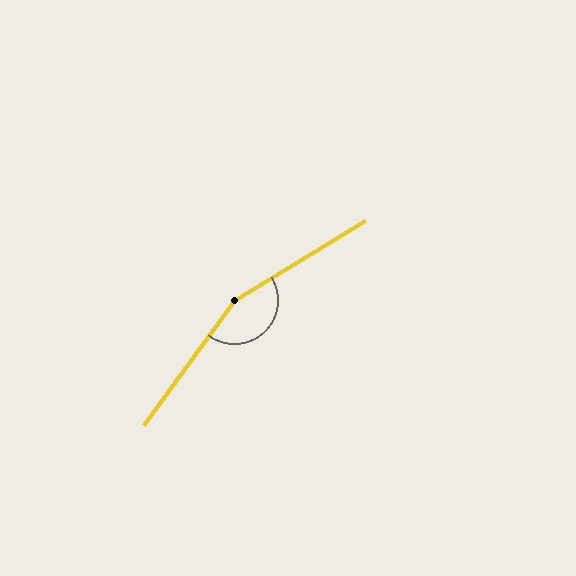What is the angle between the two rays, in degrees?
Approximately 157 degrees.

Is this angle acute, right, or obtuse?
It is obtuse.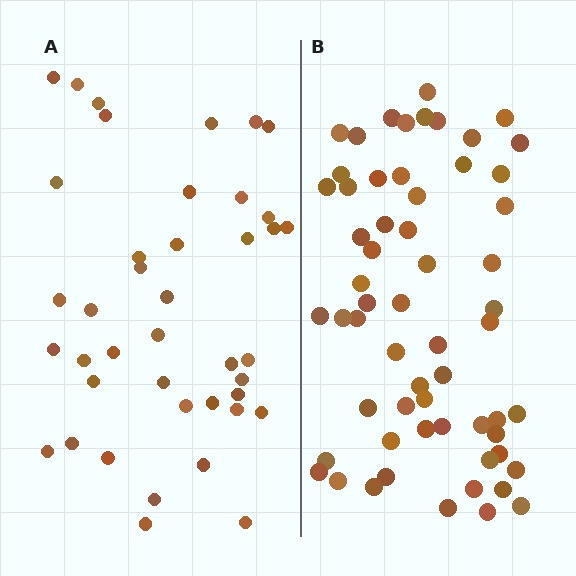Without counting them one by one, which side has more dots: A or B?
Region B (the right region) has more dots.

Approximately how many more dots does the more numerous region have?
Region B has approximately 20 more dots than region A.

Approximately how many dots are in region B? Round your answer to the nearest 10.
About 60 dots.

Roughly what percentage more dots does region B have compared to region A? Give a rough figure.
About 45% more.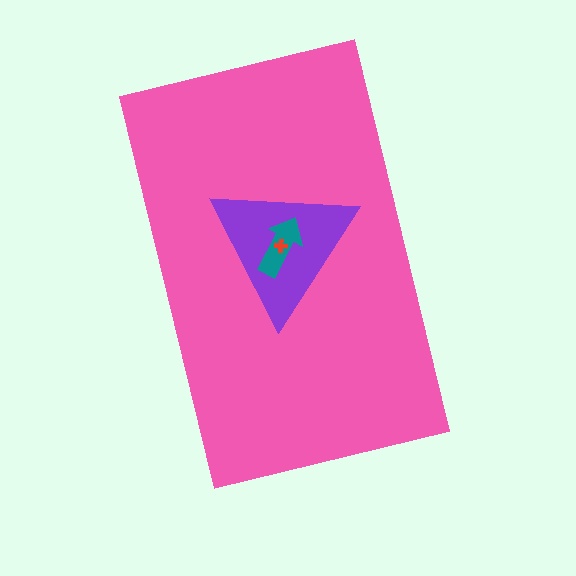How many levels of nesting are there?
4.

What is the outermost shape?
The pink rectangle.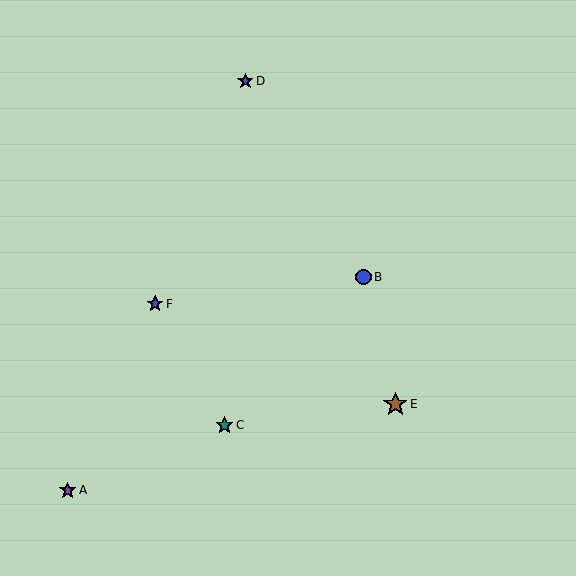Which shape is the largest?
The brown star (labeled E) is the largest.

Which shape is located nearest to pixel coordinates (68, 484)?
The purple star (labeled A) at (68, 490) is nearest to that location.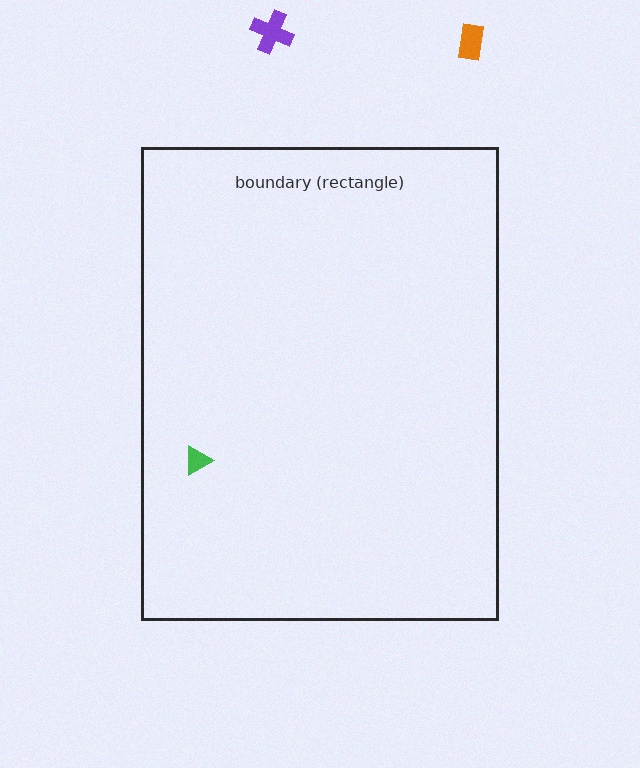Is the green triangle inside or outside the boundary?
Inside.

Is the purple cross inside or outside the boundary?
Outside.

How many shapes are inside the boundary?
1 inside, 2 outside.